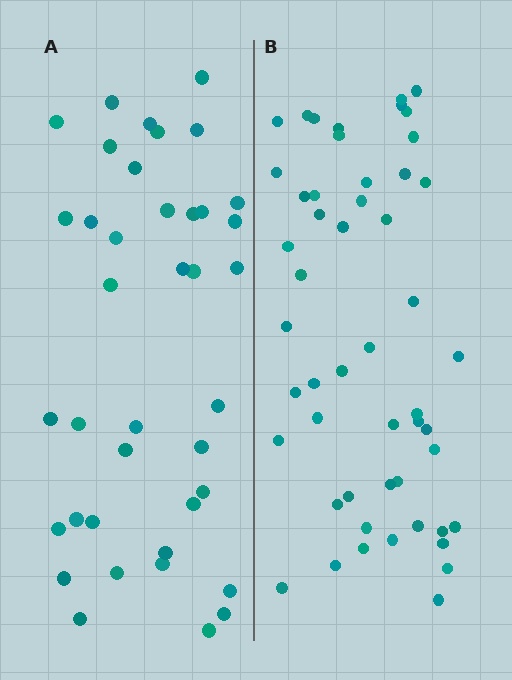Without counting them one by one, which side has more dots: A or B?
Region B (the right region) has more dots.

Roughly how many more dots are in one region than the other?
Region B has roughly 12 or so more dots than region A.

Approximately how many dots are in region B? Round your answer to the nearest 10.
About 50 dots. (The exact count is 51, which rounds to 50.)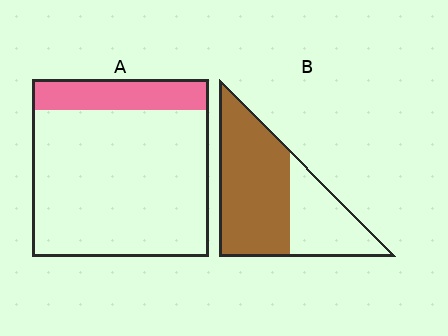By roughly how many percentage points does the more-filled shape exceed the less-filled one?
By roughly 45 percentage points (B over A).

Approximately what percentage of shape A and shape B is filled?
A is approximately 15% and B is approximately 65%.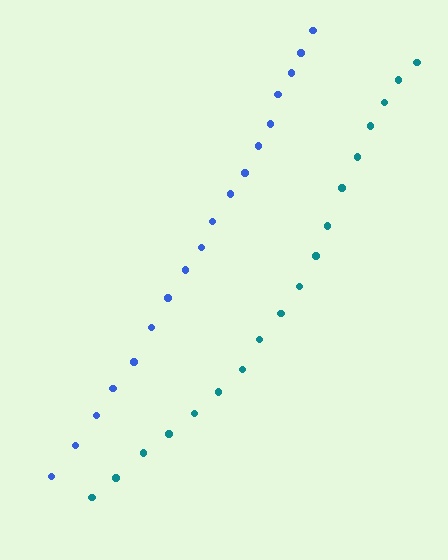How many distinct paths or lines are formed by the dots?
There are 2 distinct paths.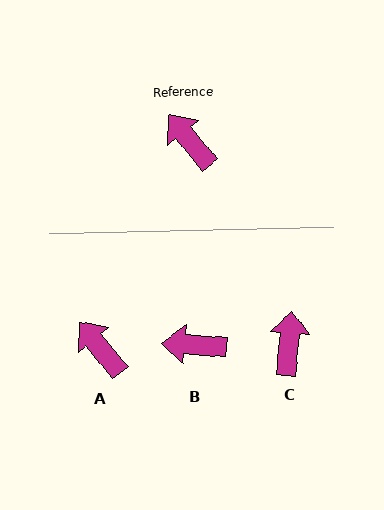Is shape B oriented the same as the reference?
No, it is off by about 46 degrees.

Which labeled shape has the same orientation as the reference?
A.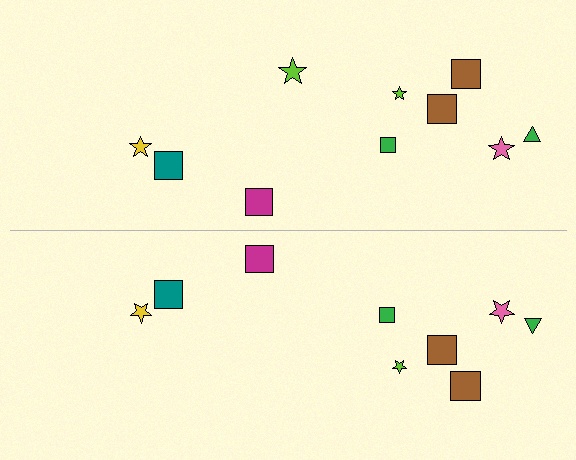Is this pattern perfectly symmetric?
No, the pattern is not perfectly symmetric. A lime star is missing from the bottom side.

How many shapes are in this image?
There are 19 shapes in this image.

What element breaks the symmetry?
A lime star is missing from the bottom side.